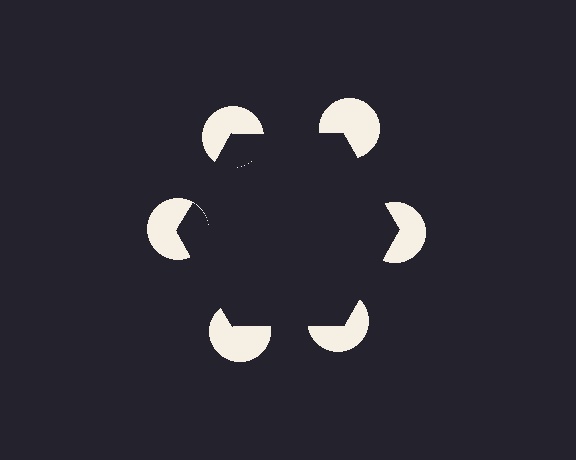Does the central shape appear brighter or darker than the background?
It typically appears slightly darker than the background, even though no actual brightness change is drawn.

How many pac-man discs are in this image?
There are 6 — one at each vertex of the illusory hexagon.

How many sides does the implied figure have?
6 sides.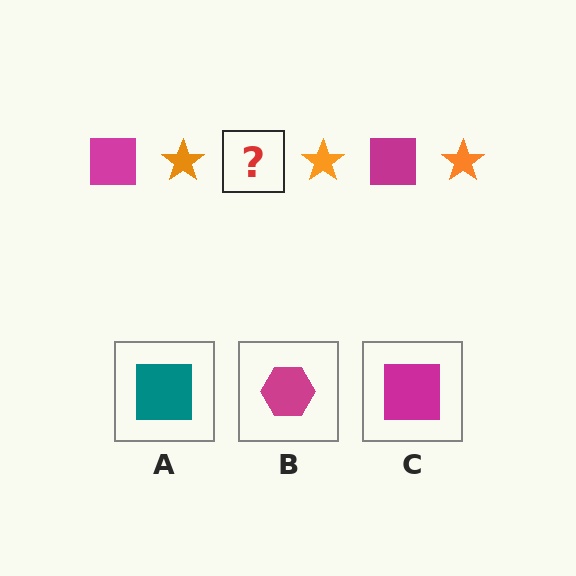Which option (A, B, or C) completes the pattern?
C.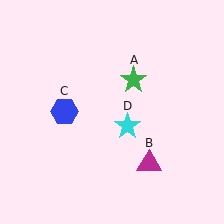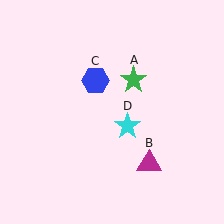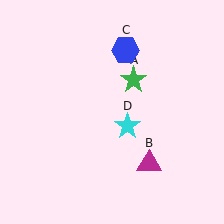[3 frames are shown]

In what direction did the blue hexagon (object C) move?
The blue hexagon (object C) moved up and to the right.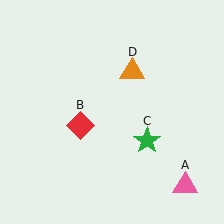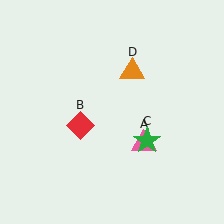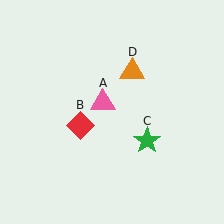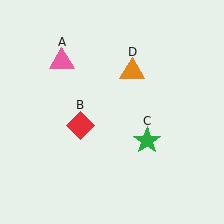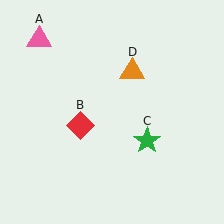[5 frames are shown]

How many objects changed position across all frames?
1 object changed position: pink triangle (object A).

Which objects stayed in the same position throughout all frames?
Red diamond (object B) and green star (object C) and orange triangle (object D) remained stationary.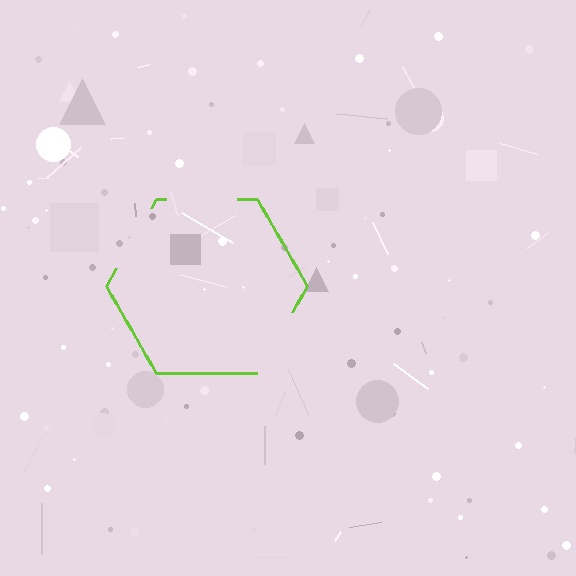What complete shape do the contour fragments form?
The contour fragments form a hexagon.